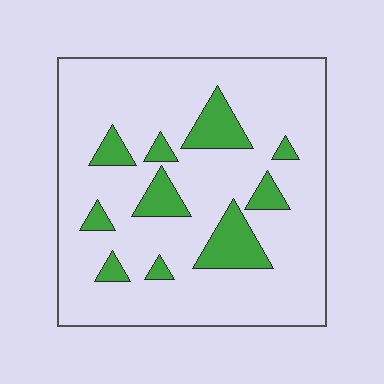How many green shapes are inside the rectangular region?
10.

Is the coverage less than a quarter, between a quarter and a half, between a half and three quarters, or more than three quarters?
Less than a quarter.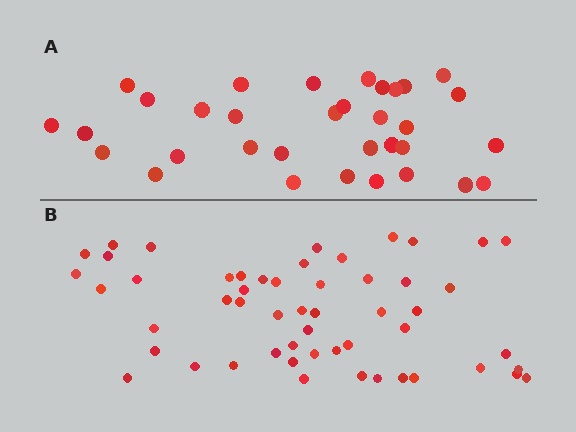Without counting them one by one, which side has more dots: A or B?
Region B (the bottom region) has more dots.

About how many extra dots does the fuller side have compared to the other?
Region B has approximately 20 more dots than region A.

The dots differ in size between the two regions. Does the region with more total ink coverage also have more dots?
No. Region A has more total ink coverage because its dots are larger, but region B actually contains more individual dots. Total area can be misleading — the number of items is what matters here.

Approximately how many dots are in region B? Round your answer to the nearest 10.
About 50 dots. (The exact count is 53, which rounds to 50.)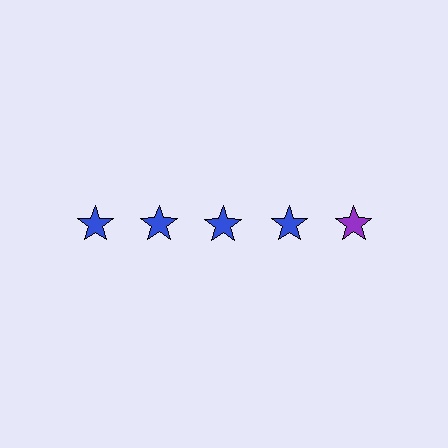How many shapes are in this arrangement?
There are 5 shapes arranged in a grid pattern.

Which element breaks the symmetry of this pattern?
The purple star in the top row, rightmost column breaks the symmetry. All other shapes are blue stars.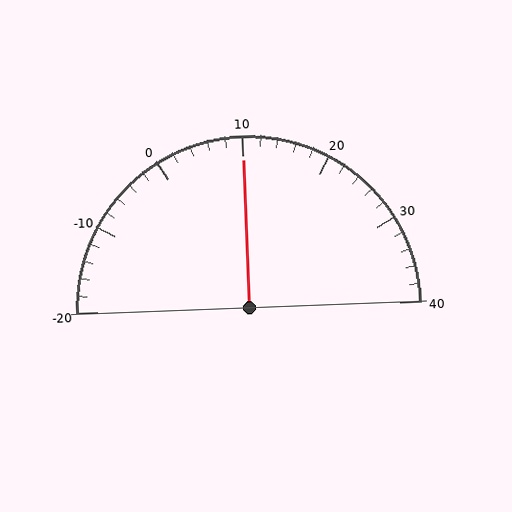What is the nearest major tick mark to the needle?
The nearest major tick mark is 10.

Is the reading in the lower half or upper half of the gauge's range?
The reading is in the upper half of the range (-20 to 40).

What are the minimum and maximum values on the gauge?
The gauge ranges from -20 to 40.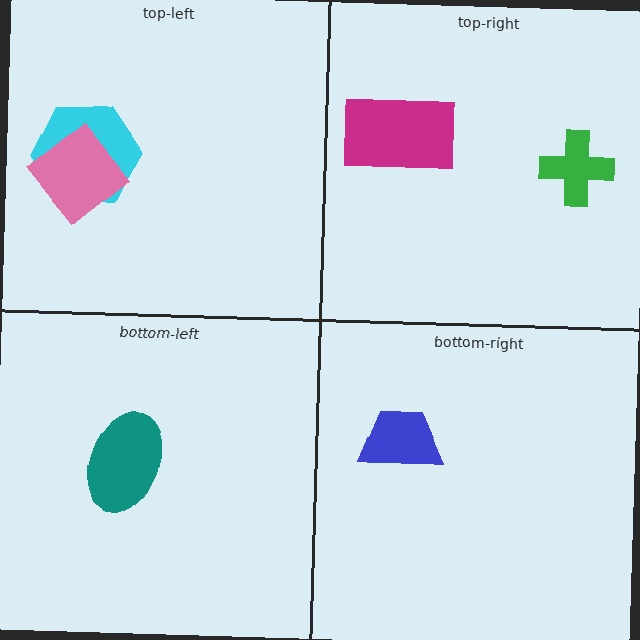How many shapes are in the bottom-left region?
1.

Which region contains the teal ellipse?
The bottom-left region.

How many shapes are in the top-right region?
2.